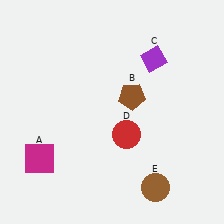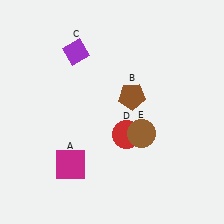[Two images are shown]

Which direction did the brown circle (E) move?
The brown circle (E) moved up.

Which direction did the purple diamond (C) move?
The purple diamond (C) moved left.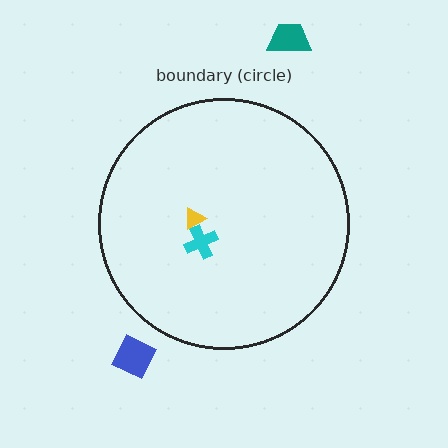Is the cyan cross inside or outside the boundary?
Inside.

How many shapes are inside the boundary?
2 inside, 2 outside.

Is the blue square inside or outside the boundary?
Outside.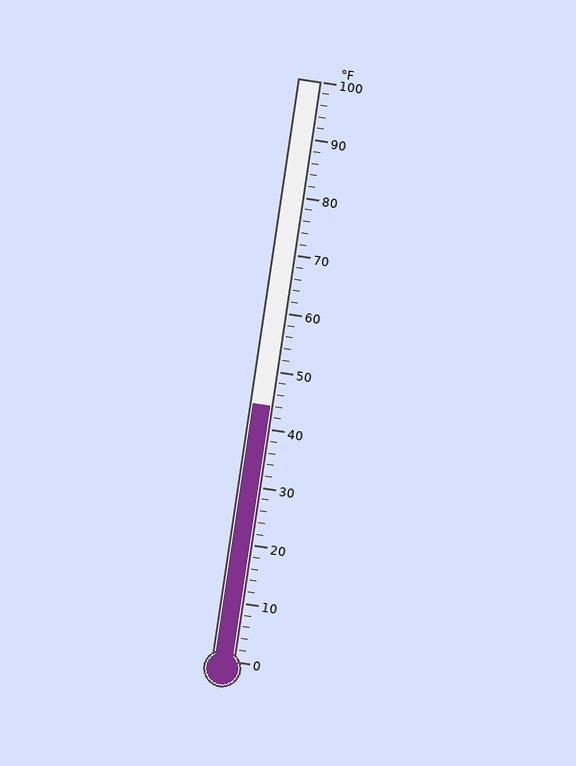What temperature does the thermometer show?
The thermometer shows approximately 44°F.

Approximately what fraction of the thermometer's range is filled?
The thermometer is filled to approximately 45% of its range.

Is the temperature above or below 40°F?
The temperature is above 40°F.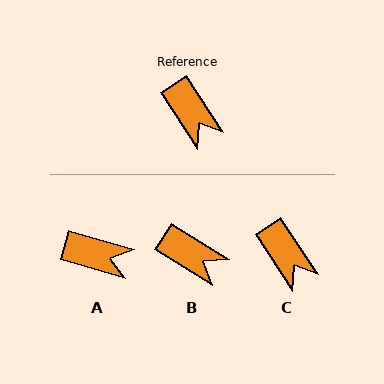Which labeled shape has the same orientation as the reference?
C.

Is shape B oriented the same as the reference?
No, it is off by about 25 degrees.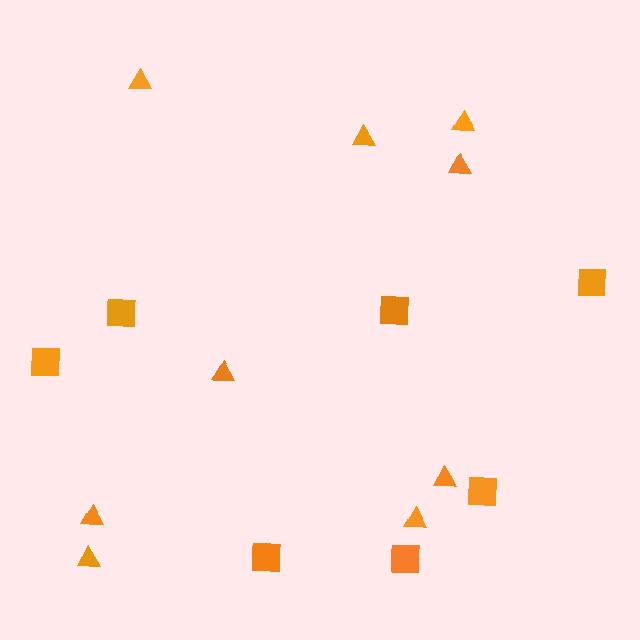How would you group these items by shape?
There are 2 groups: one group of squares (7) and one group of triangles (9).